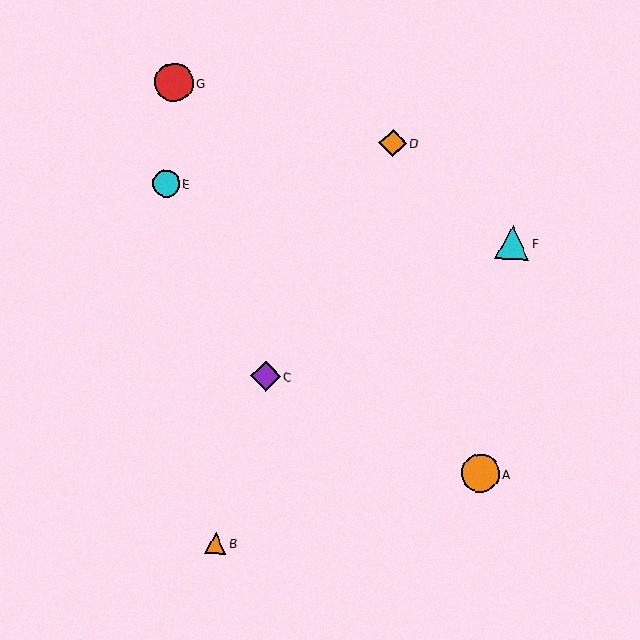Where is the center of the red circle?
The center of the red circle is at (174, 82).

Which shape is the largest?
The red circle (labeled G) is the largest.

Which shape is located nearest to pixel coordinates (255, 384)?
The purple diamond (labeled C) at (266, 376) is nearest to that location.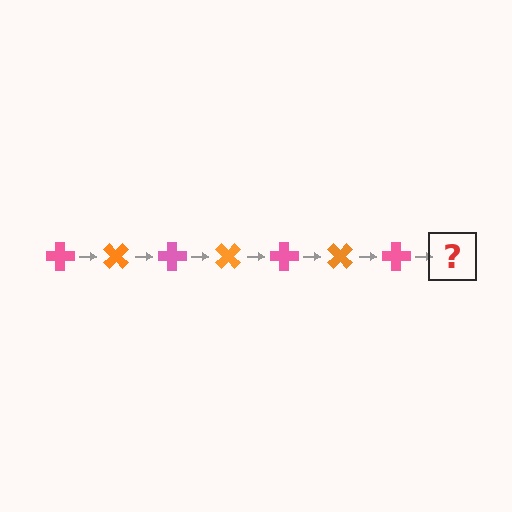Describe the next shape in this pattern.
It should be an orange cross, rotated 315 degrees from the start.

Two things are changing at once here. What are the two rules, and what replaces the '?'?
The two rules are that it rotates 45 degrees each step and the color cycles through pink and orange. The '?' should be an orange cross, rotated 315 degrees from the start.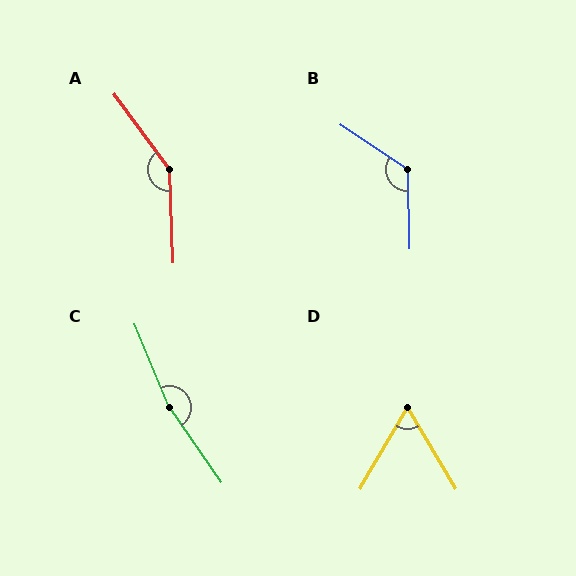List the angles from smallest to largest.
D (61°), B (125°), A (146°), C (168°).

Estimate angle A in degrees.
Approximately 146 degrees.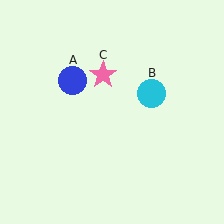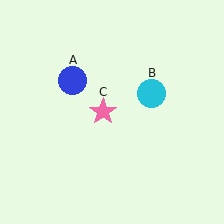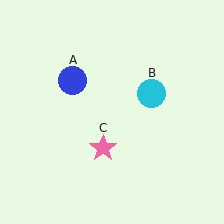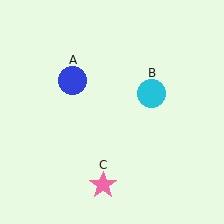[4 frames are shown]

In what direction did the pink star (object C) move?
The pink star (object C) moved down.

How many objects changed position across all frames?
1 object changed position: pink star (object C).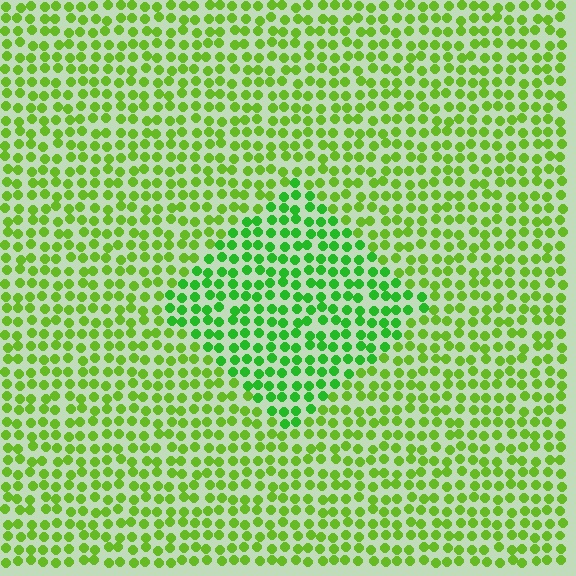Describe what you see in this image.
The image is filled with small lime elements in a uniform arrangement. A diamond-shaped region is visible where the elements are tinted to a slightly different hue, forming a subtle color boundary.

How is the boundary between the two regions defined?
The boundary is defined purely by a slight shift in hue (about 28 degrees). Spacing, size, and orientation are identical on both sides.